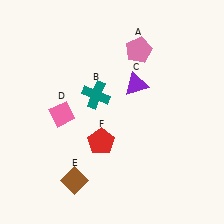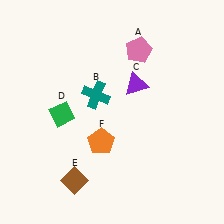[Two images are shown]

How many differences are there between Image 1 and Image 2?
There are 2 differences between the two images.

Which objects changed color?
D changed from pink to green. F changed from red to orange.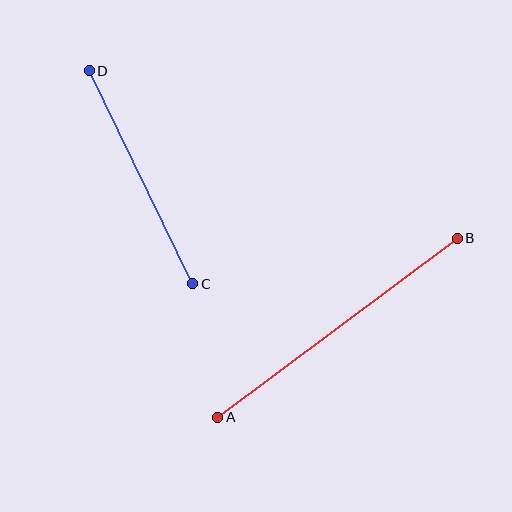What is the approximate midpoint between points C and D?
The midpoint is at approximately (141, 177) pixels.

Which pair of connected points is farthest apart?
Points A and B are farthest apart.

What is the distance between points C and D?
The distance is approximately 237 pixels.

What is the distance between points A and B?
The distance is approximately 299 pixels.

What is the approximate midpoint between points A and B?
The midpoint is at approximately (338, 328) pixels.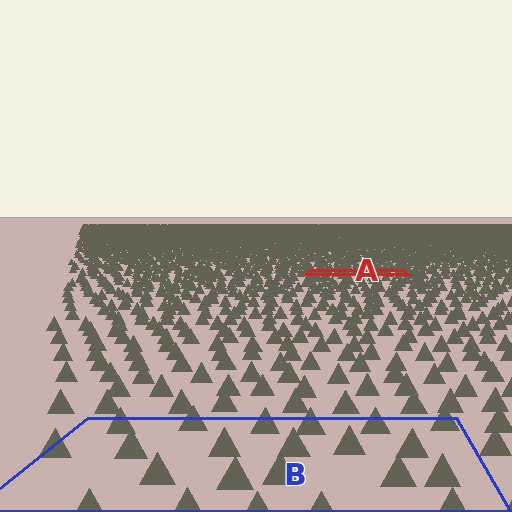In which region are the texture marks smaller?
The texture marks are smaller in region A, because it is farther away.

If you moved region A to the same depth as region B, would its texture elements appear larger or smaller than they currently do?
They would appear larger. At a closer depth, the same texture elements are projected at a bigger on-screen size.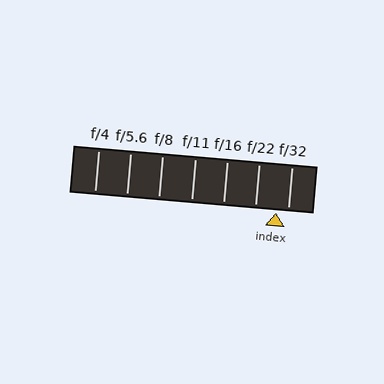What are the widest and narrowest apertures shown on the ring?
The widest aperture shown is f/4 and the narrowest is f/32.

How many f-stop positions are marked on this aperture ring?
There are 7 f-stop positions marked.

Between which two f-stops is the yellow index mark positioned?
The index mark is between f/22 and f/32.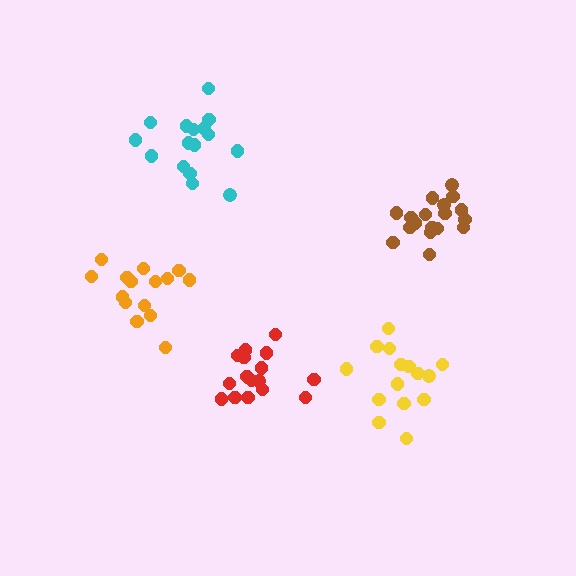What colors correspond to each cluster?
The clusters are colored: brown, orange, yellow, cyan, red.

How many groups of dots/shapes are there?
There are 5 groups.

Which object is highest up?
The cyan cluster is topmost.